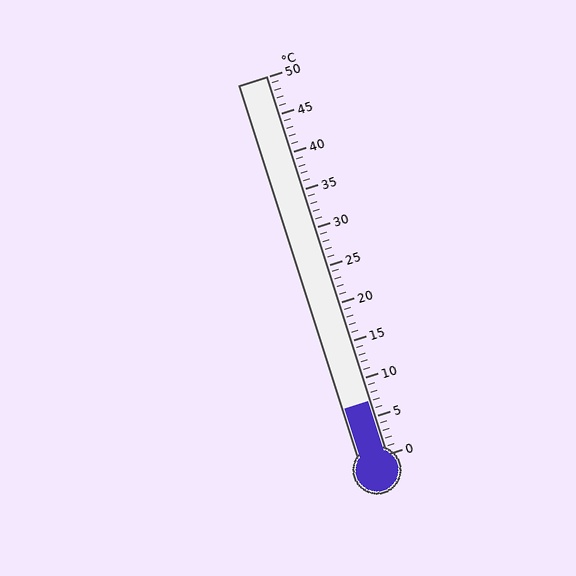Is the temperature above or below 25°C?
The temperature is below 25°C.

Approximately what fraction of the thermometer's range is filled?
The thermometer is filled to approximately 15% of its range.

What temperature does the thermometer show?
The thermometer shows approximately 7°C.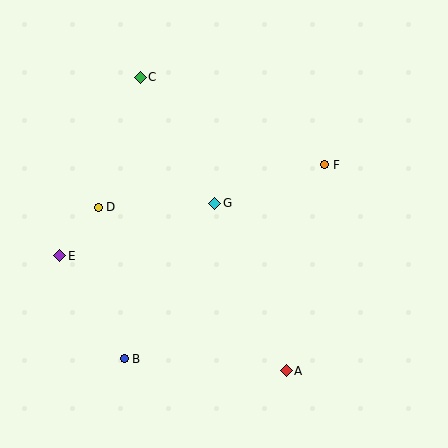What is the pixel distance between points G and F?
The distance between G and F is 116 pixels.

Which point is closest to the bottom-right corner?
Point A is closest to the bottom-right corner.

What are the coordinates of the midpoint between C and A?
The midpoint between C and A is at (213, 224).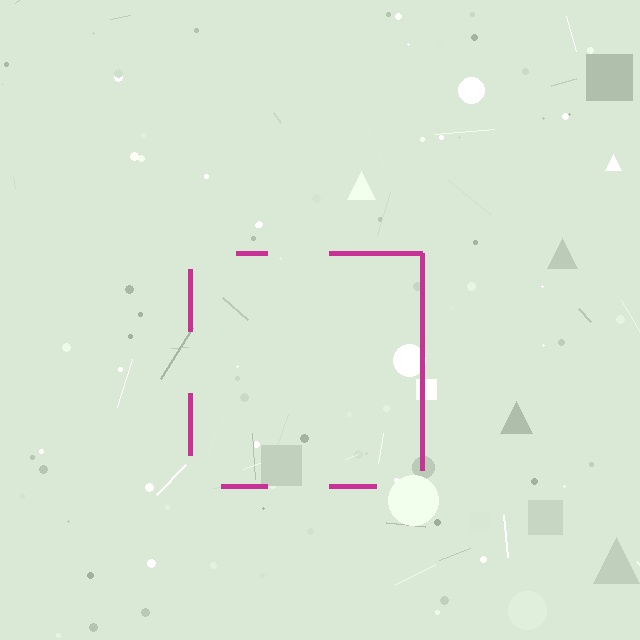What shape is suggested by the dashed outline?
The dashed outline suggests a square.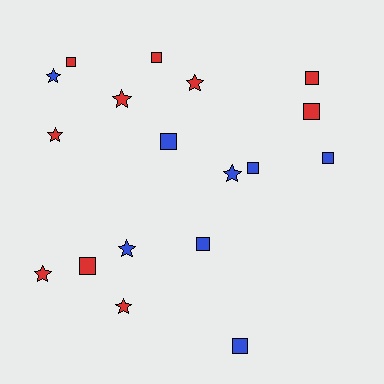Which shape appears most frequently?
Square, with 10 objects.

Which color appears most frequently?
Red, with 10 objects.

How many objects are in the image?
There are 18 objects.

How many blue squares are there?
There are 5 blue squares.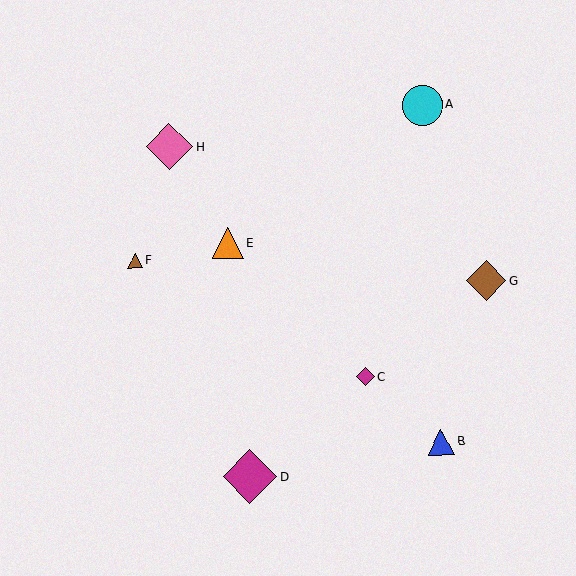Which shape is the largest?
The magenta diamond (labeled D) is the largest.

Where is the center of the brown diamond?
The center of the brown diamond is at (486, 281).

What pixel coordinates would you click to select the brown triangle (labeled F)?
Click at (135, 261) to select the brown triangle F.